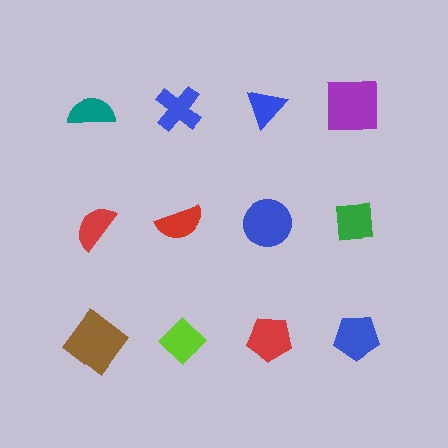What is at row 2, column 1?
A red semicircle.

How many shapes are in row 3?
4 shapes.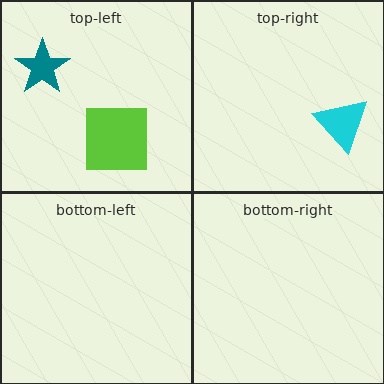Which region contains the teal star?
The top-left region.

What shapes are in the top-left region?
The teal star, the lime square.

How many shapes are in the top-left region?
2.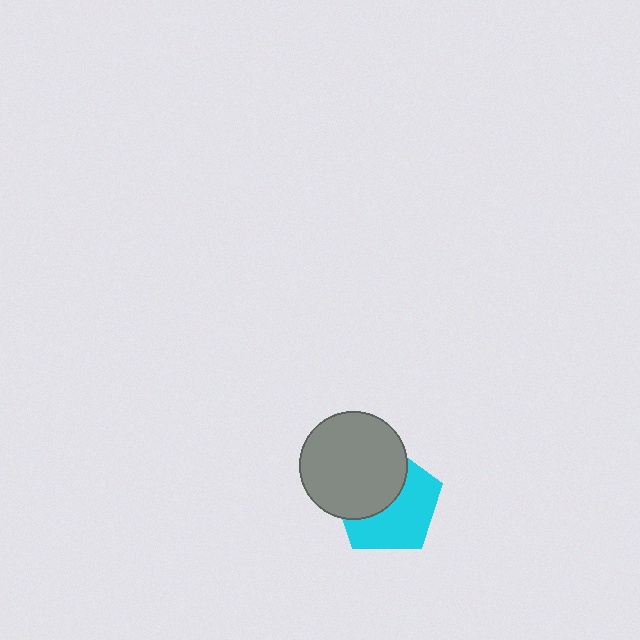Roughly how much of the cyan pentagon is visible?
About half of it is visible (roughly 54%).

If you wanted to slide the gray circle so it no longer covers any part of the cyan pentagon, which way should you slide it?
Slide it toward the upper-left — that is the most direct way to separate the two shapes.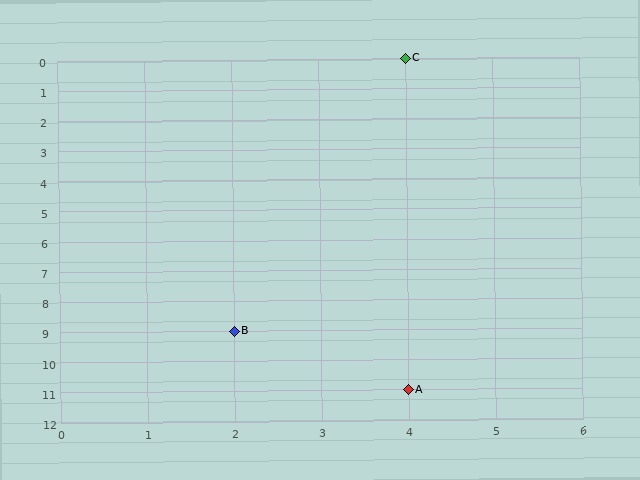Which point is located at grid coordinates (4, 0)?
Point C is at (4, 0).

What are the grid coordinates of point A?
Point A is at grid coordinates (4, 11).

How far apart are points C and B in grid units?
Points C and B are 2 columns and 9 rows apart (about 9.2 grid units diagonally).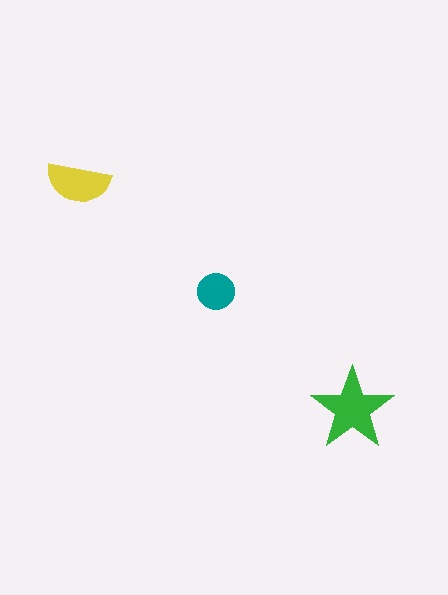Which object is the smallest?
The teal circle.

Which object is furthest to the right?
The green star is rightmost.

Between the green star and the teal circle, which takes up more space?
The green star.